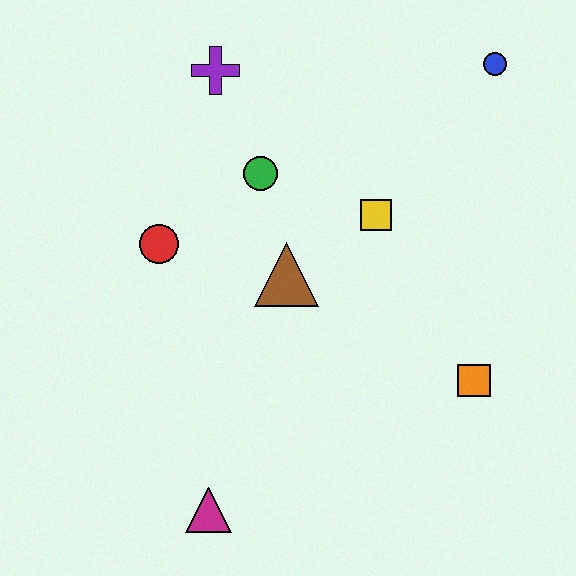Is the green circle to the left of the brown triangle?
Yes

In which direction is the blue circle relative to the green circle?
The blue circle is to the right of the green circle.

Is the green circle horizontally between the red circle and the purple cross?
No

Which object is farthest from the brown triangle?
The blue circle is farthest from the brown triangle.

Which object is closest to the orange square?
The yellow square is closest to the orange square.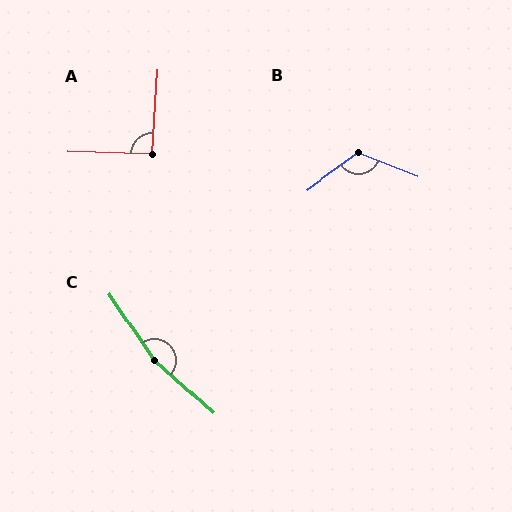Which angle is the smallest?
A, at approximately 92 degrees.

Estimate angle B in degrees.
Approximately 123 degrees.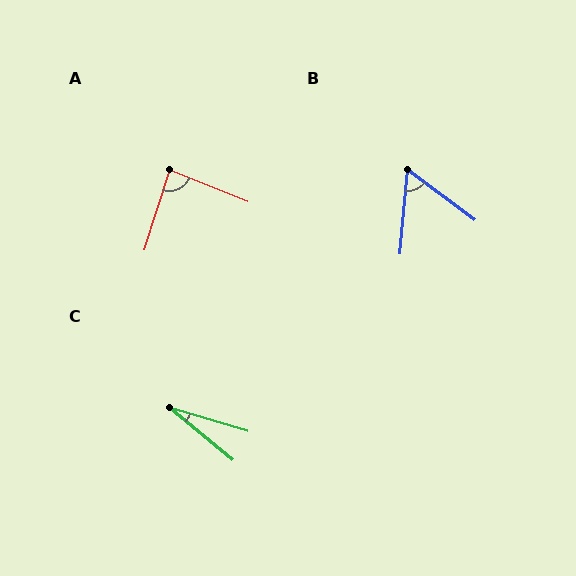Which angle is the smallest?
C, at approximately 23 degrees.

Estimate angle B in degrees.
Approximately 58 degrees.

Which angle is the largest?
A, at approximately 86 degrees.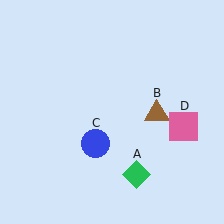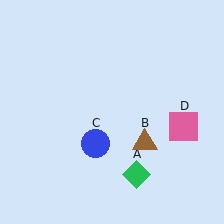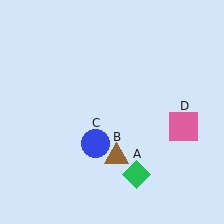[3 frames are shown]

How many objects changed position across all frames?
1 object changed position: brown triangle (object B).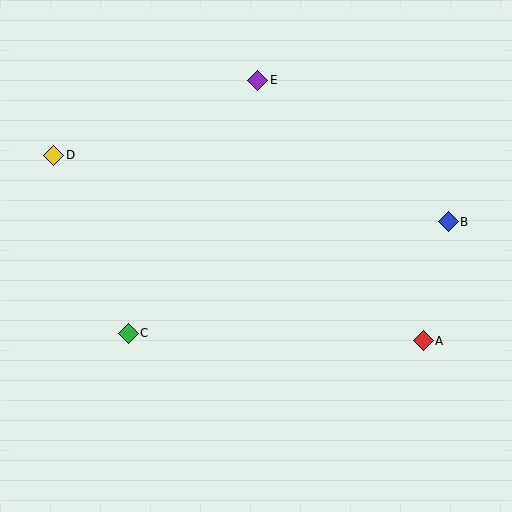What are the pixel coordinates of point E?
Point E is at (258, 80).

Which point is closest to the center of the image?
Point C at (128, 333) is closest to the center.